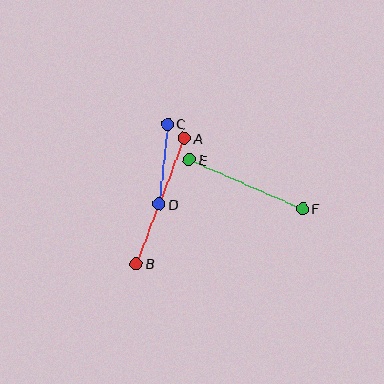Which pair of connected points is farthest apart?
Points A and B are farthest apart.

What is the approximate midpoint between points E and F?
The midpoint is at approximately (246, 184) pixels.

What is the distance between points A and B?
The distance is approximately 134 pixels.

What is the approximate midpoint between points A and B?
The midpoint is at approximately (160, 201) pixels.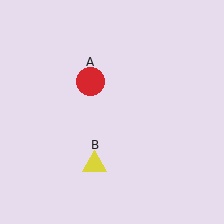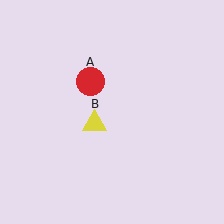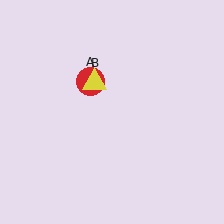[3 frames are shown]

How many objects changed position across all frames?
1 object changed position: yellow triangle (object B).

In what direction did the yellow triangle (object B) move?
The yellow triangle (object B) moved up.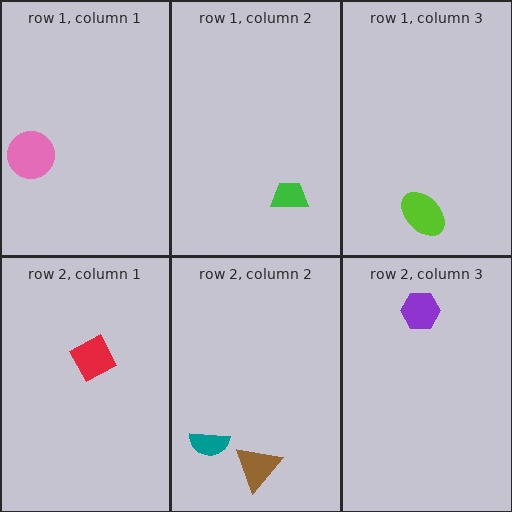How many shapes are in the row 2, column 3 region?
1.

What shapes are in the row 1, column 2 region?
The green trapezoid.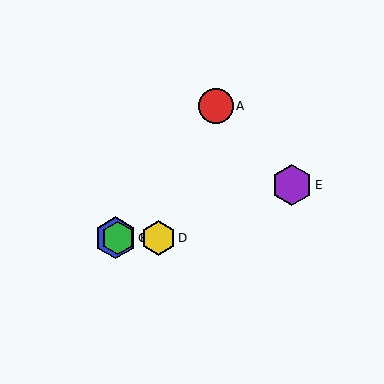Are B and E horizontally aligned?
No, B is at y≈238 and E is at y≈185.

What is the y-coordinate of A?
Object A is at y≈106.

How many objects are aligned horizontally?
3 objects (B, C, D) are aligned horizontally.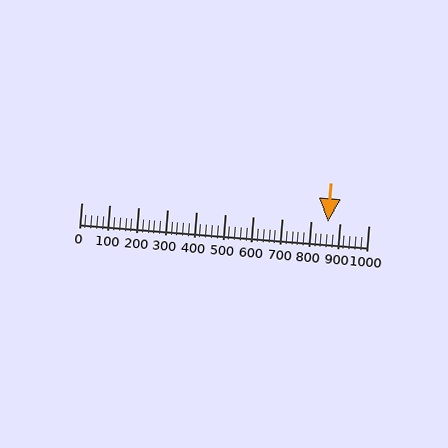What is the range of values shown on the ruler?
The ruler shows values from 0 to 1000.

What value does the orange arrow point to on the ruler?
The orange arrow points to approximately 860.